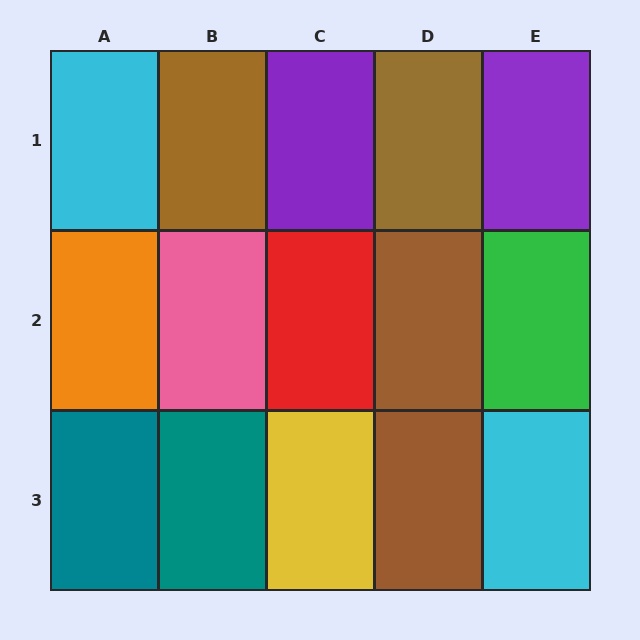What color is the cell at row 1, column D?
Brown.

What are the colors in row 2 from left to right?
Orange, pink, red, brown, green.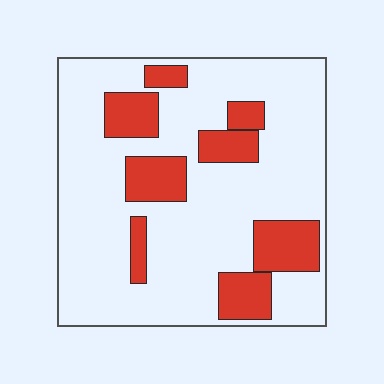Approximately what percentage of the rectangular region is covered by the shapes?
Approximately 25%.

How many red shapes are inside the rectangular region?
8.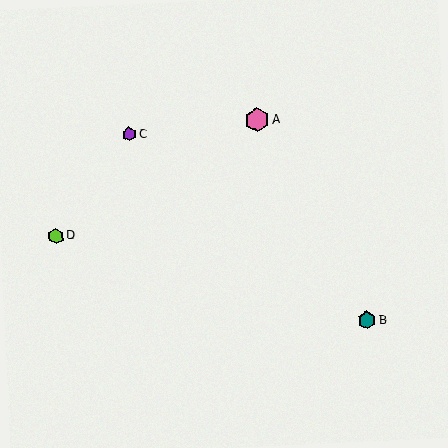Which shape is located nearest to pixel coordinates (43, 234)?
The lime hexagon (labeled D) at (56, 236) is nearest to that location.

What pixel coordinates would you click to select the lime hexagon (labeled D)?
Click at (56, 236) to select the lime hexagon D.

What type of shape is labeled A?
Shape A is a pink hexagon.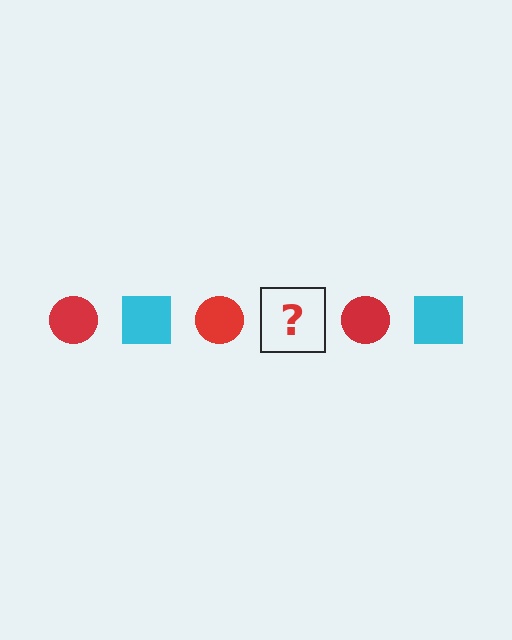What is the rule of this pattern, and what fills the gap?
The rule is that the pattern alternates between red circle and cyan square. The gap should be filled with a cyan square.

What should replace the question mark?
The question mark should be replaced with a cyan square.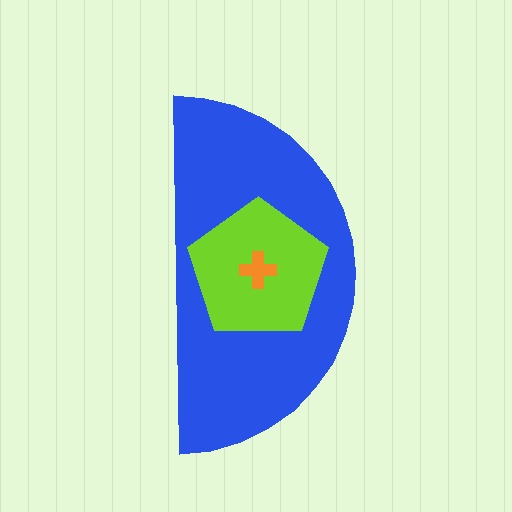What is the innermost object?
The orange cross.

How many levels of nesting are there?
3.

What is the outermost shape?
The blue semicircle.